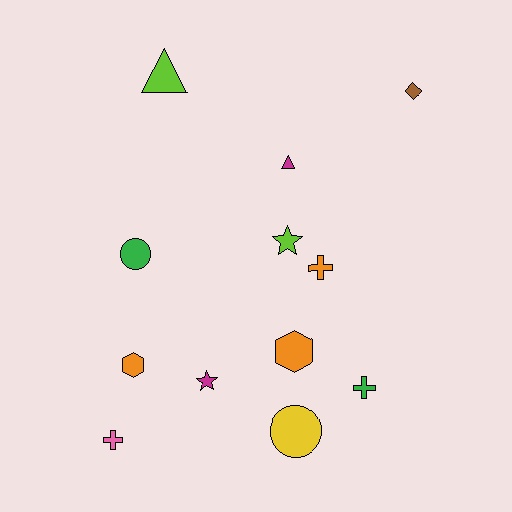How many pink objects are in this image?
There is 1 pink object.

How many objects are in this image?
There are 12 objects.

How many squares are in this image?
There are no squares.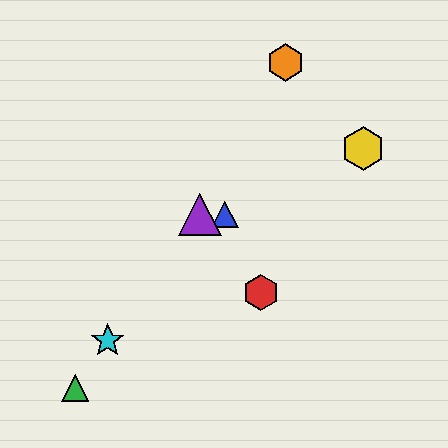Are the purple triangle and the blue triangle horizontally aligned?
Yes, both are at y≈214.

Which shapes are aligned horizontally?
The blue triangle, the purple triangle are aligned horizontally.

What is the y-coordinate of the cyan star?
The cyan star is at y≈341.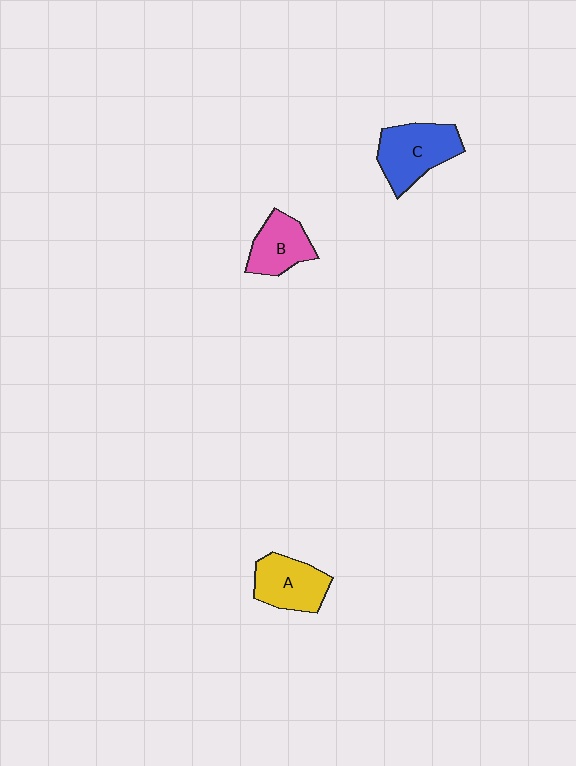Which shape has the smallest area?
Shape B (pink).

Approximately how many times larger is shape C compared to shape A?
Approximately 1.2 times.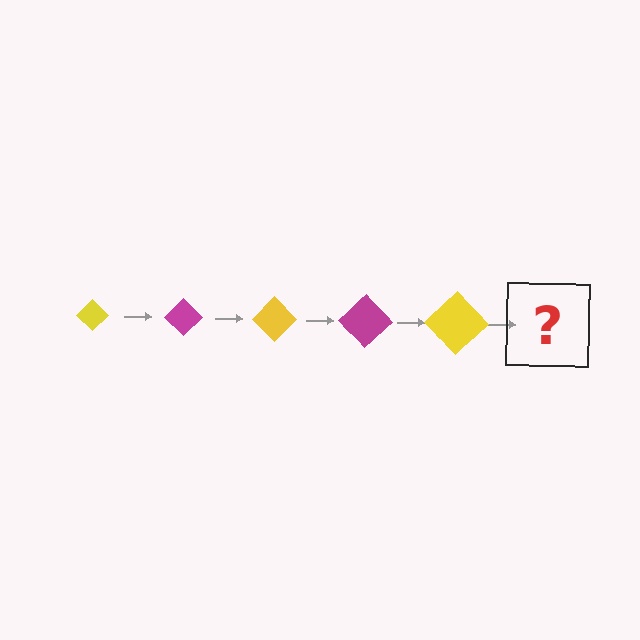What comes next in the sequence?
The next element should be a magenta diamond, larger than the previous one.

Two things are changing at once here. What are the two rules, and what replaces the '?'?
The two rules are that the diamond grows larger each step and the color cycles through yellow and magenta. The '?' should be a magenta diamond, larger than the previous one.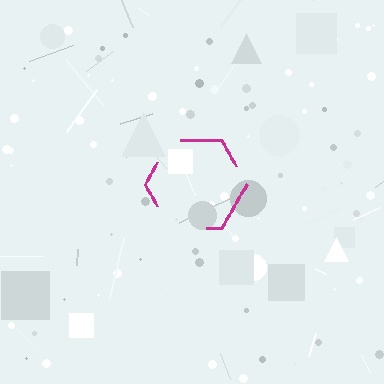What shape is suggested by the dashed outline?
The dashed outline suggests a hexagon.